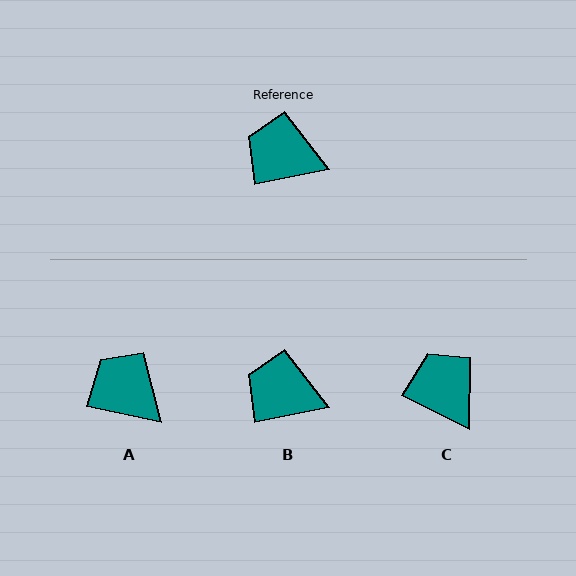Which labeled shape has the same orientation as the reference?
B.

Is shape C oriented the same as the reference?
No, it is off by about 39 degrees.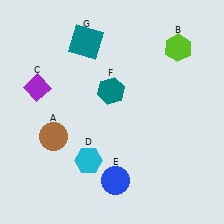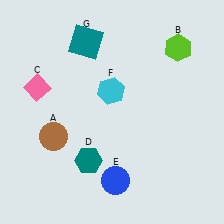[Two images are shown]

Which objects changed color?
C changed from purple to pink. D changed from cyan to teal. F changed from teal to cyan.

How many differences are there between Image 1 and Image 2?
There are 3 differences between the two images.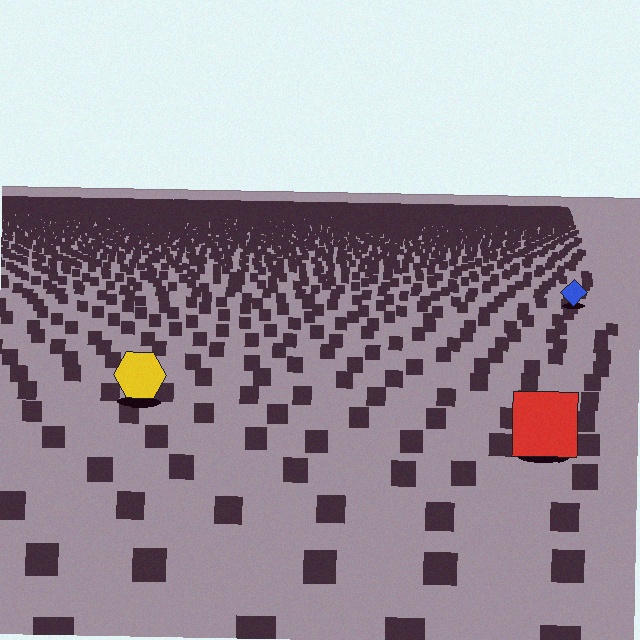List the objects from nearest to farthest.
From nearest to farthest: the red square, the yellow hexagon, the blue diamond.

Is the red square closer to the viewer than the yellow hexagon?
Yes. The red square is closer — you can tell from the texture gradient: the ground texture is coarser near it.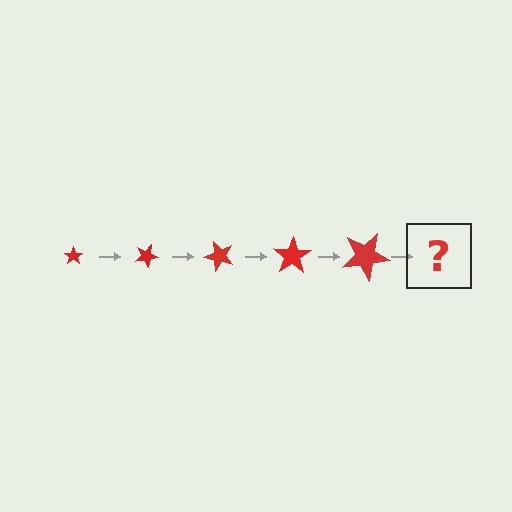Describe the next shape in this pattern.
It should be a star, larger than the previous one and rotated 125 degrees from the start.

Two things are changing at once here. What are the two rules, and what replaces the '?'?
The two rules are that the star grows larger each step and it rotates 25 degrees each step. The '?' should be a star, larger than the previous one and rotated 125 degrees from the start.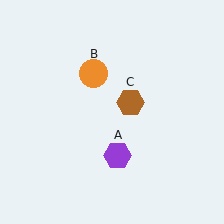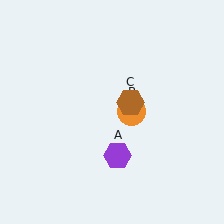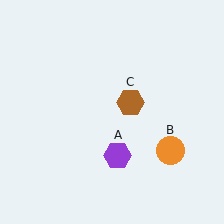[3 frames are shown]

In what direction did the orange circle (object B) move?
The orange circle (object B) moved down and to the right.